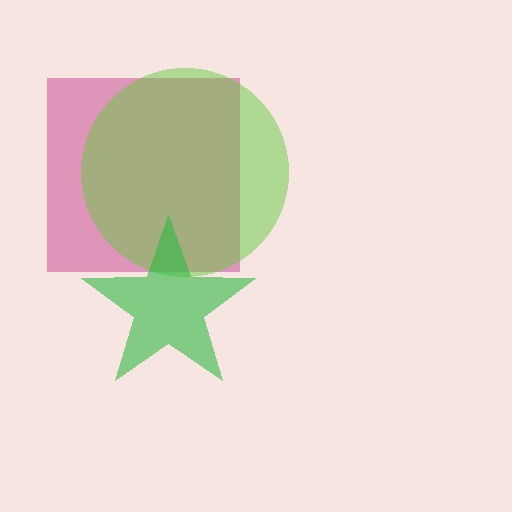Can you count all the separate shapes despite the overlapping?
Yes, there are 3 separate shapes.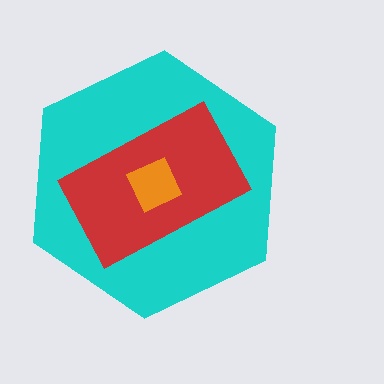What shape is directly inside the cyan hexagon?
The red rectangle.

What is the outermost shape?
The cyan hexagon.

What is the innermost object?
The orange square.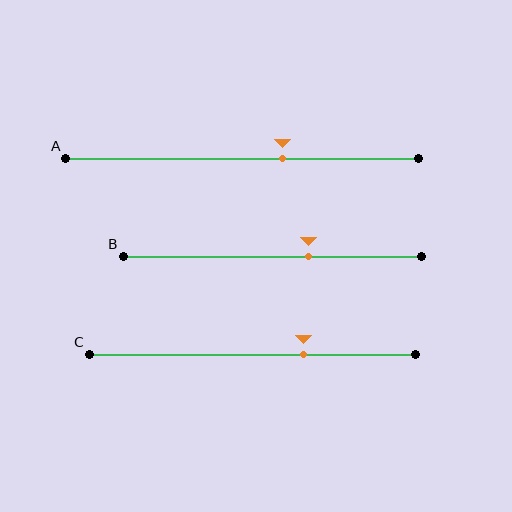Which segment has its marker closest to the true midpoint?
Segment A has its marker closest to the true midpoint.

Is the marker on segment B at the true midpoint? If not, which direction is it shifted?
No, the marker on segment B is shifted to the right by about 12% of the segment length.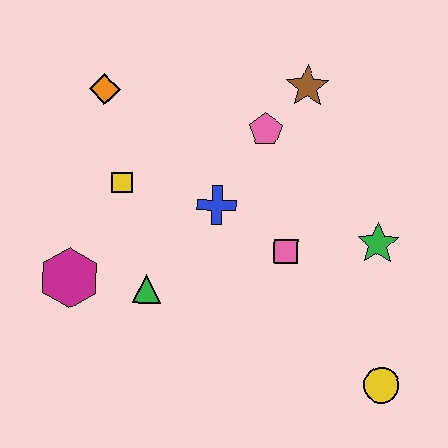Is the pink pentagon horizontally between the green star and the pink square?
No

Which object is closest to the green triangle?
The magenta hexagon is closest to the green triangle.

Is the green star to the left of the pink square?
No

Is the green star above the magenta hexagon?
Yes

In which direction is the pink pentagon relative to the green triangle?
The pink pentagon is above the green triangle.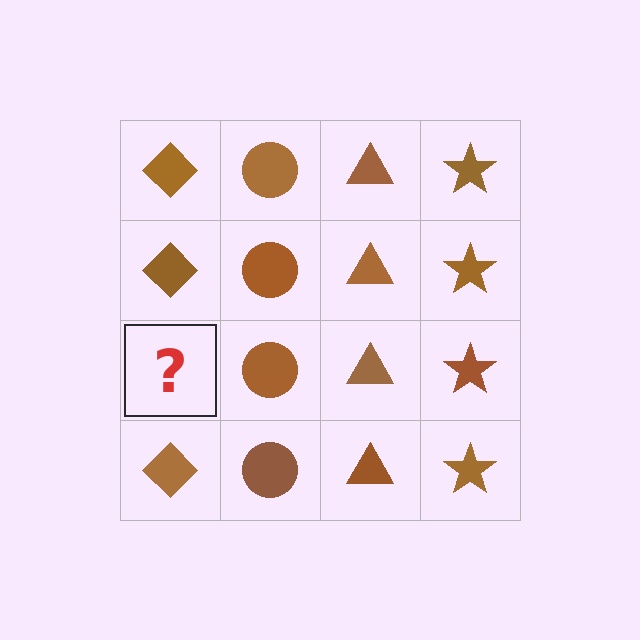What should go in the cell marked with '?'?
The missing cell should contain a brown diamond.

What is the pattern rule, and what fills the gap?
The rule is that each column has a consistent shape. The gap should be filled with a brown diamond.